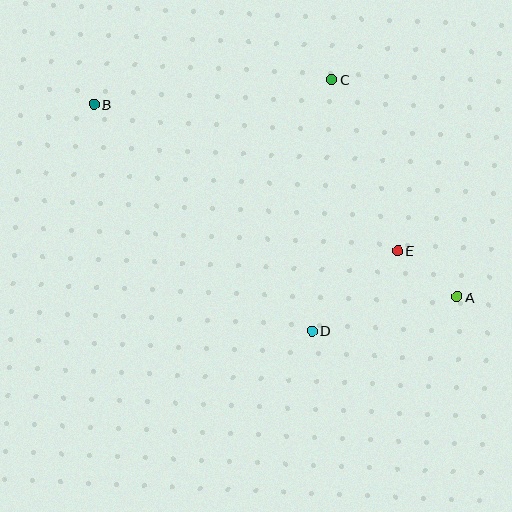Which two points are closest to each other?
Points A and E are closest to each other.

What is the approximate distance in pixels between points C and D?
The distance between C and D is approximately 252 pixels.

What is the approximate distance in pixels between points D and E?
The distance between D and E is approximately 117 pixels.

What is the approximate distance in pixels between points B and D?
The distance between B and D is approximately 314 pixels.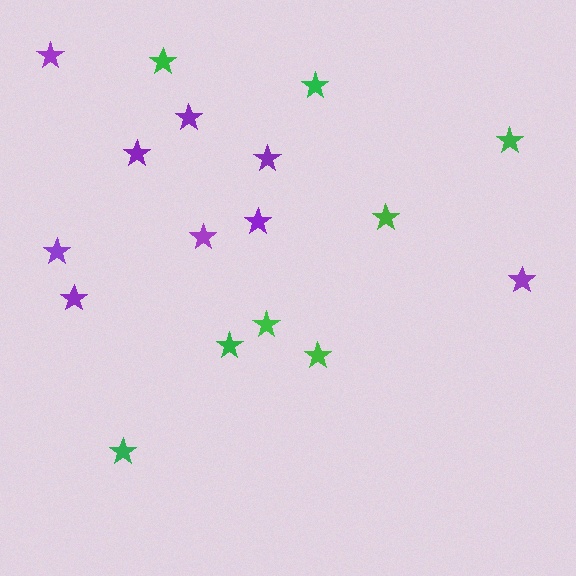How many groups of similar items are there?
There are 2 groups: one group of green stars (8) and one group of purple stars (9).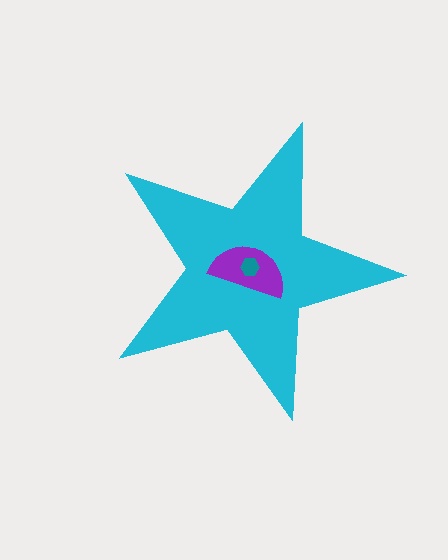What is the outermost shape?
The cyan star.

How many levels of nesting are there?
3.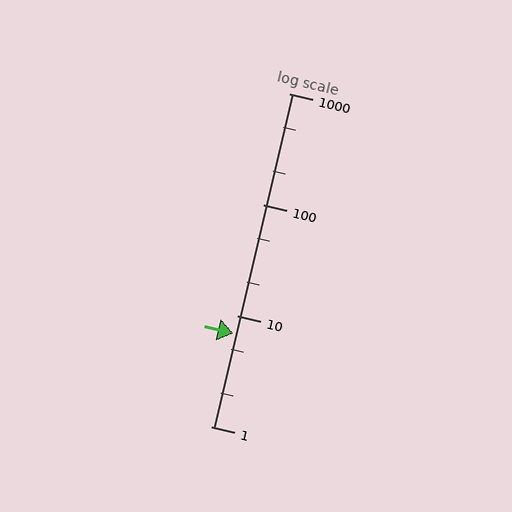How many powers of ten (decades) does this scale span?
The scale spans 3 decades, from 1 to 1000.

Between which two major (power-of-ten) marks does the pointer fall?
The pointer is between 1 and 10.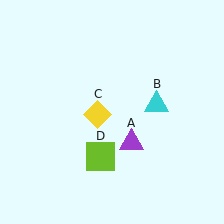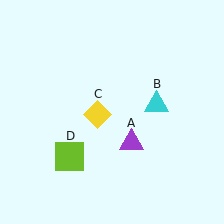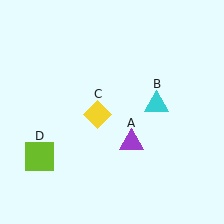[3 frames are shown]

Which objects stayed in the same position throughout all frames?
Purple triangle (object A) and cyan triangle (object B) and yellow diamond (object C) remained stationary.